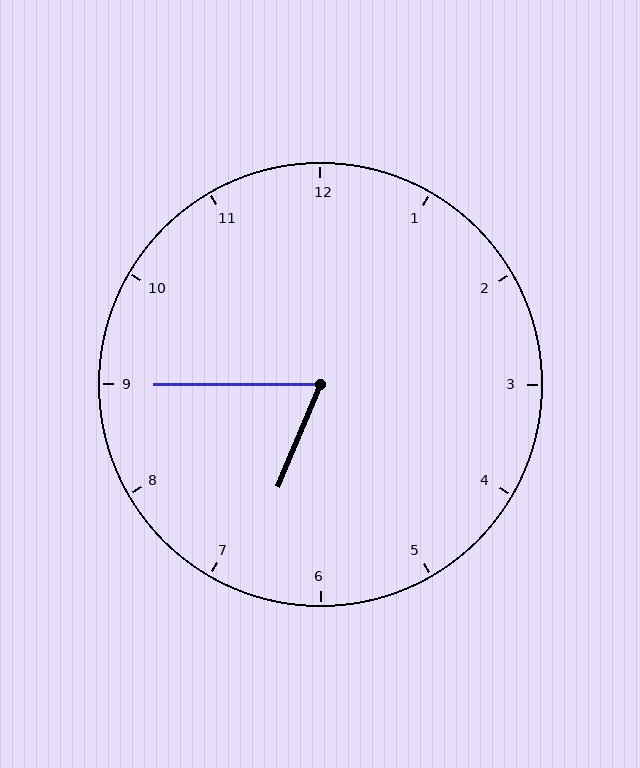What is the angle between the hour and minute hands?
Approximately 68 degrees.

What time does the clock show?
6:45.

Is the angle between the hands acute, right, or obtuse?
It is acute.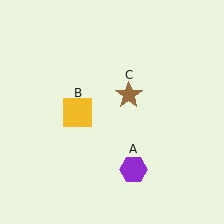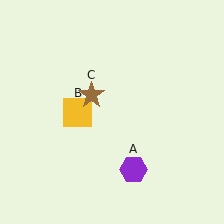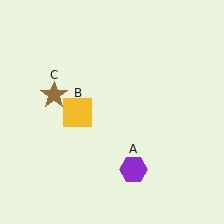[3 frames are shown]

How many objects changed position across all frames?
1 object changed position: brown star (object C).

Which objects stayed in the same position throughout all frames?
Purple hexagon (object A) and yellow square (object B) remained stationary.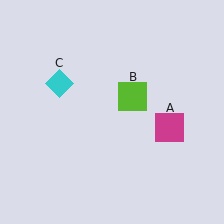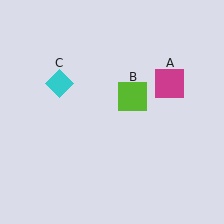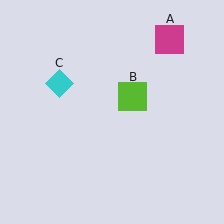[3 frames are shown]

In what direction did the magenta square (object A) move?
The magenta square (object A) moved up.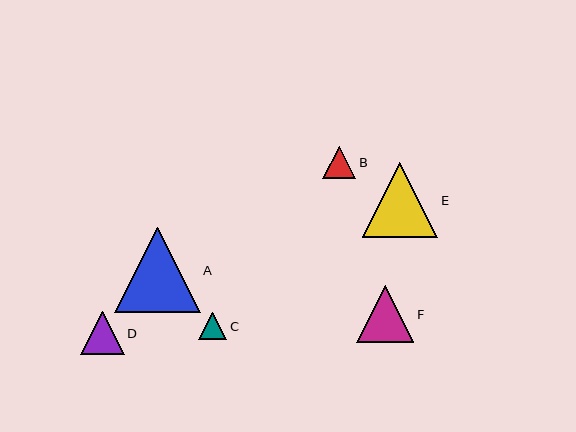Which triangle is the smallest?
Triangle C is the smallest with a size of approximately 28 pixels.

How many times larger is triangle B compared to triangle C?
Triangle B is approximately 1.2 times the size of triangle C.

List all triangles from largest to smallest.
From largest to smallest: A, E, F, D, B, C.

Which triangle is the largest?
Triangle A is the largest with a size of approximately 86 pixels.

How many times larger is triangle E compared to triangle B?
Triangle E is approximately 2.3 times the size of triangle B.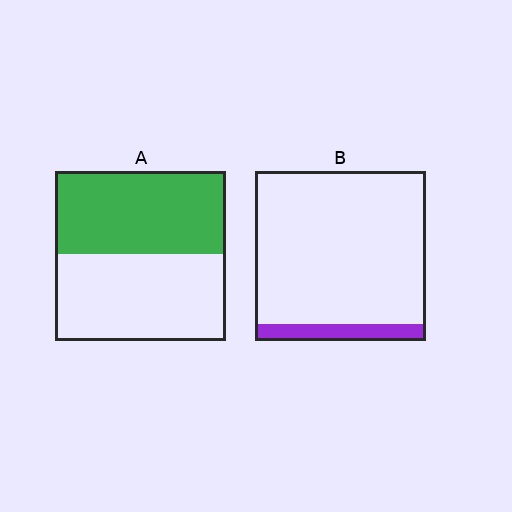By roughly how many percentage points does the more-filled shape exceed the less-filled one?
By roughly 40 percentage points (A over B).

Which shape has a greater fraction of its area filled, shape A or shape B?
Shape A.